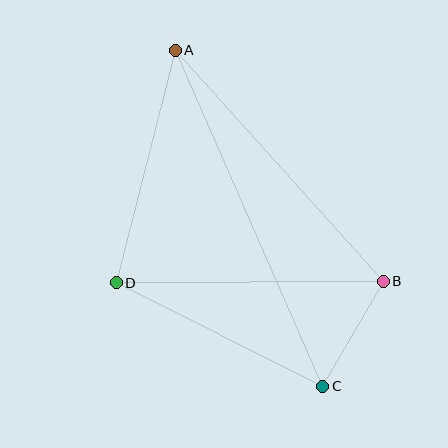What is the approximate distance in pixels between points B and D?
The distance between B and D is approximately 267 pixels.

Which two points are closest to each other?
Points B and C are closest to each other.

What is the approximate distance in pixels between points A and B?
The distance between A and B is approximately 311 pixels.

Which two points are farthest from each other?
Points A and C are farthest from each other.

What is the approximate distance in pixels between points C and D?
The distance between C and D is approximately 231 pixels.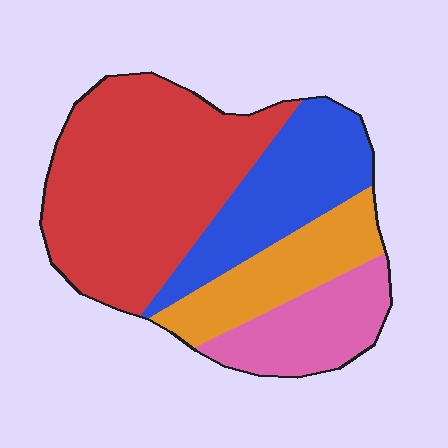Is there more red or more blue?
Red.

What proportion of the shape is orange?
Orange covers about 15% of the shape.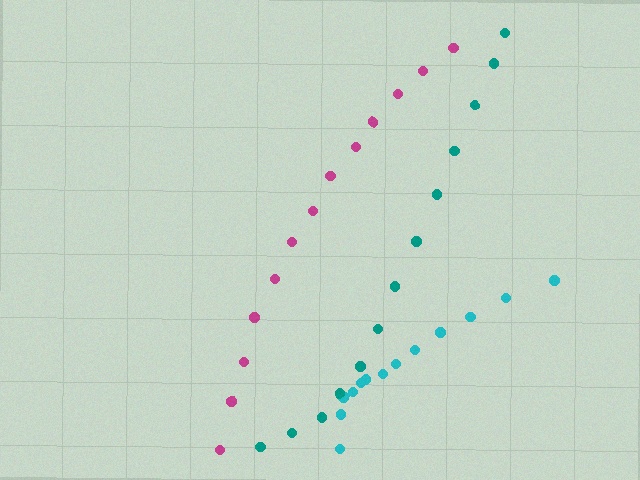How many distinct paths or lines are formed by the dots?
There are 3 distinct paths.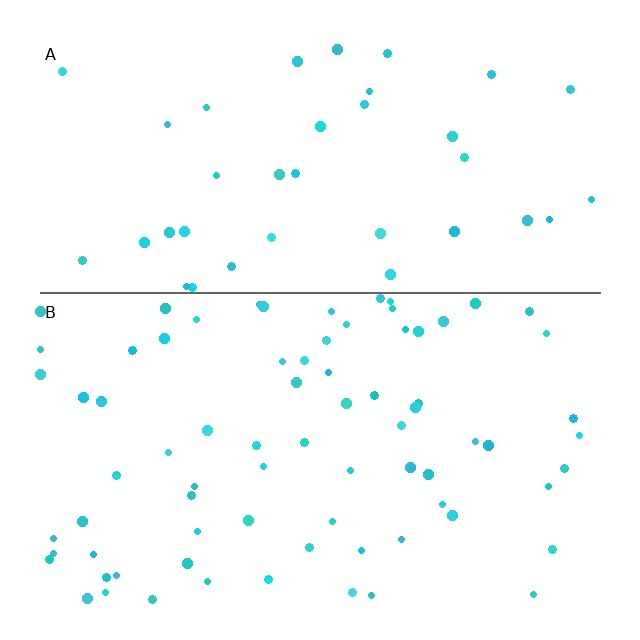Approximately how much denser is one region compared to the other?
Approximately 2.0× — region B over region A.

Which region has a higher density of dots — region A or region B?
B (the bottom).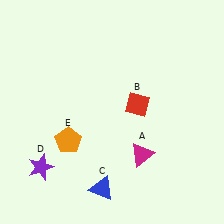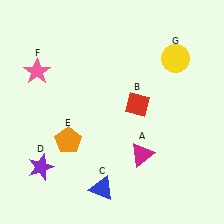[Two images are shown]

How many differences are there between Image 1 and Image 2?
There are 2 differences between the two images.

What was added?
A pink star (F), a yellow circle (G) were added in Image 2.